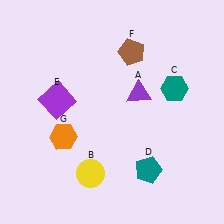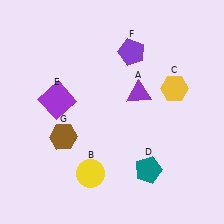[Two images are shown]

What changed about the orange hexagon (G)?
In Image 1, G is orange. In Image 2, it changed to brown.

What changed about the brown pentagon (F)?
In Image 1, F is brown. In Image 2, it changed to purple.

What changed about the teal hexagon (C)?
In Image 1, C is teal. In Image 2, it changed to yellow.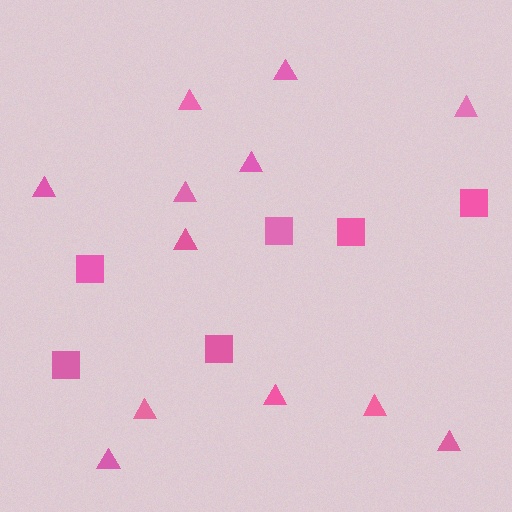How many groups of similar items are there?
There are 2 groups: one group of squares (6) and one group of triangles (12).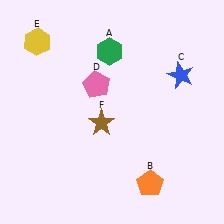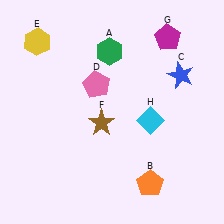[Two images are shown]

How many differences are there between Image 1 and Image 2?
There are 2 differences between the two images.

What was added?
A magenta pentagon (G), a cyan diamond (H) were added in Image 2.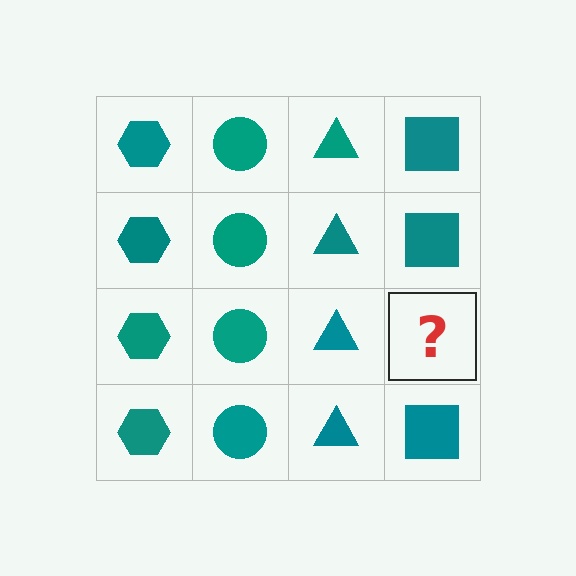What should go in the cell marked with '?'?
The missing cell should contain a teal square.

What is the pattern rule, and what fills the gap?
The rule is that each column has a consistent shape. The gap should be filled with a teal square.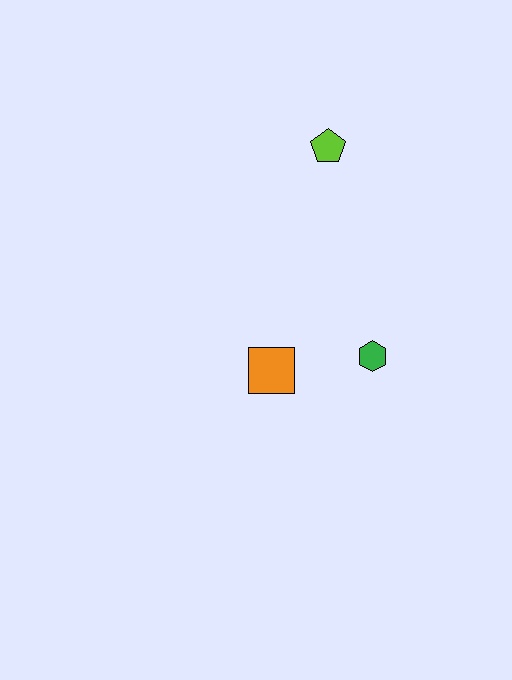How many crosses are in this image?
There are no crosses.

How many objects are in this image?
There are 3 objects.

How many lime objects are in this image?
There is 1 lime object.